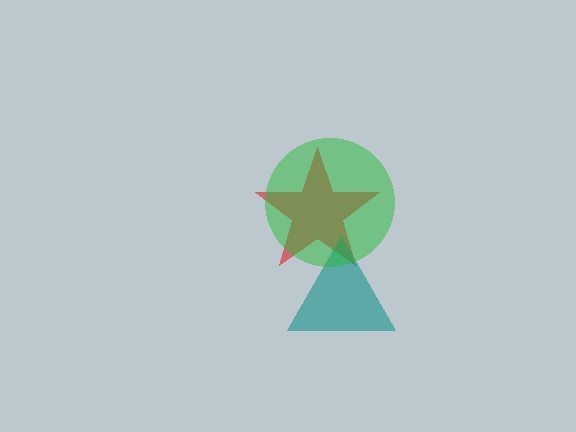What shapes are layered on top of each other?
The layered shapes are: a red star, a teal triangle, a green circle.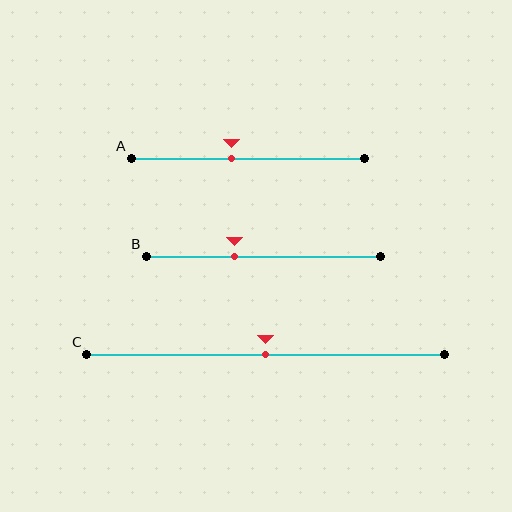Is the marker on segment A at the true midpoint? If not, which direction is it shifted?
No, the marker on segment A is shifted to the left by about 7% of the segment length.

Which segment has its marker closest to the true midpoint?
Segment C has its marker closest to the true midpoint.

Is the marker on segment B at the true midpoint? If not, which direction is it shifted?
No, the marker on segment B is shifted to the left by about 12% of the segment length.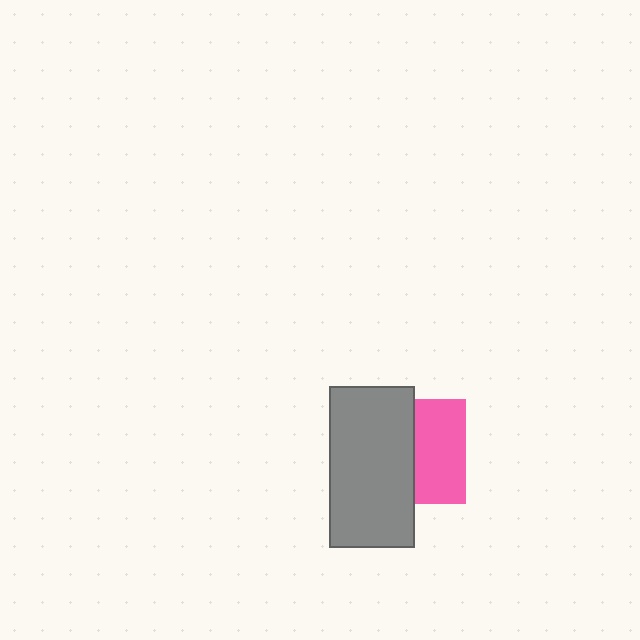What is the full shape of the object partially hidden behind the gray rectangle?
The partially hidden object is a pink square.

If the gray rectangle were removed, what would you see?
You would see the complete pink square.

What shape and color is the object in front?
The object in front is a gray rectangle.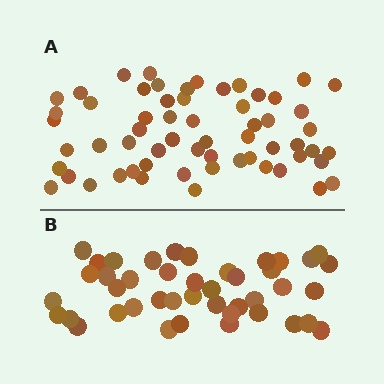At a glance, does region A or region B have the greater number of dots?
Region A (the top region) has more dots.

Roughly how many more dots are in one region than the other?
Region A has approximately 15 more dots than region B.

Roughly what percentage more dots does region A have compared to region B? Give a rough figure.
About 40% more.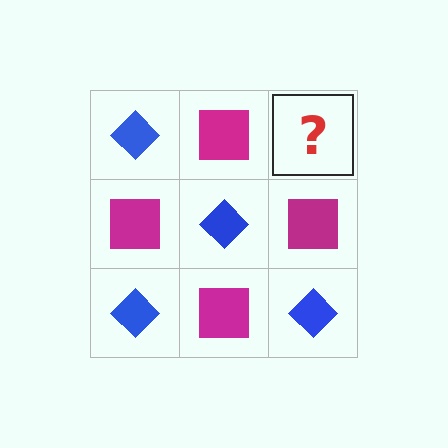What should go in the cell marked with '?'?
The missing cell should contain a blue diamond.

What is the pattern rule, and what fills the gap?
The rule is that it alternates blue diamond and magenta square in a checkerboard pattern. The gap should be filled with a blue diamond.